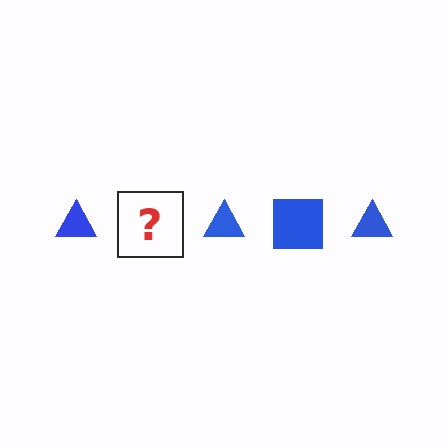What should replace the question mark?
The question mark should be replaced with a blue square.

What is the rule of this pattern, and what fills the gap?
The rule is that the pattern cycles through triangle, square shapes in blue. The gap should be filled with a blue square.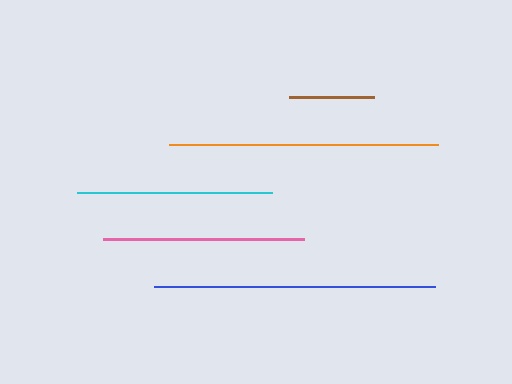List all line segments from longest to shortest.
From longest to shortest: blue, orange, pink, cyan, brown.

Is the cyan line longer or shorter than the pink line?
The pink line is longer than the cyan line.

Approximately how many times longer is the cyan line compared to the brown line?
The cyan line is approximately 2.3 times the length of the brown line.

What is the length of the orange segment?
The orange segment is approximately 269 pixels long.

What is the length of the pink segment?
The pink segment is approximately 201 pixels long.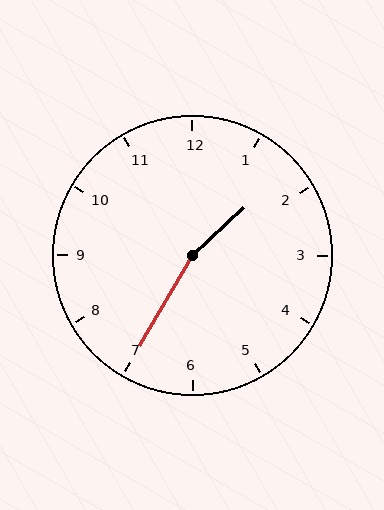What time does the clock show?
1:35.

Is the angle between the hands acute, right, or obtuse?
It is obtuse.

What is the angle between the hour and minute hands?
Approximately 162 degrees.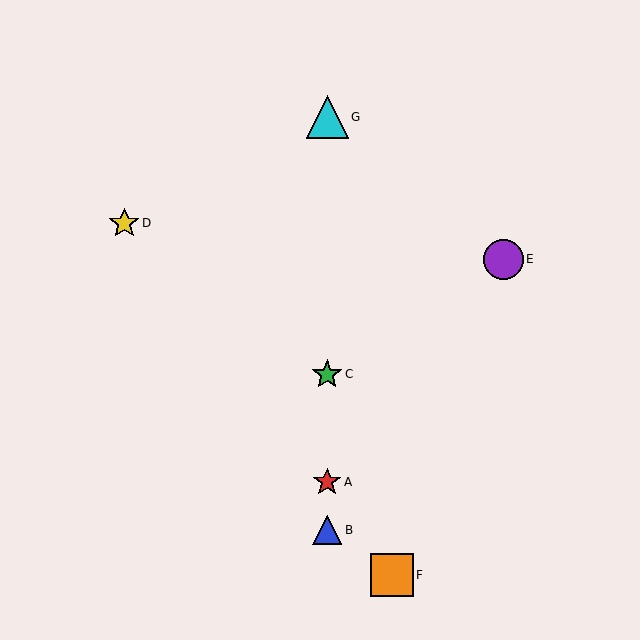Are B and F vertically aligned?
No, B is at x≈327 and F is at x≈392.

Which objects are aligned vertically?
Objects A, B, C, G are aligned vertically.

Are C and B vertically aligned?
Yes, both are at x≈327.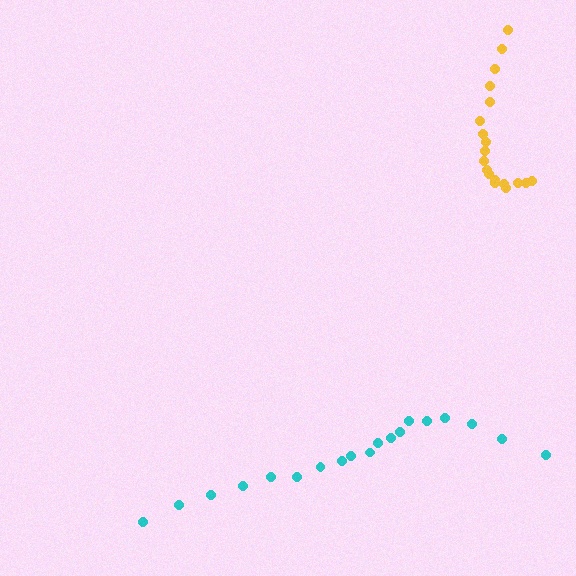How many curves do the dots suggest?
There are 2 distinct paths.